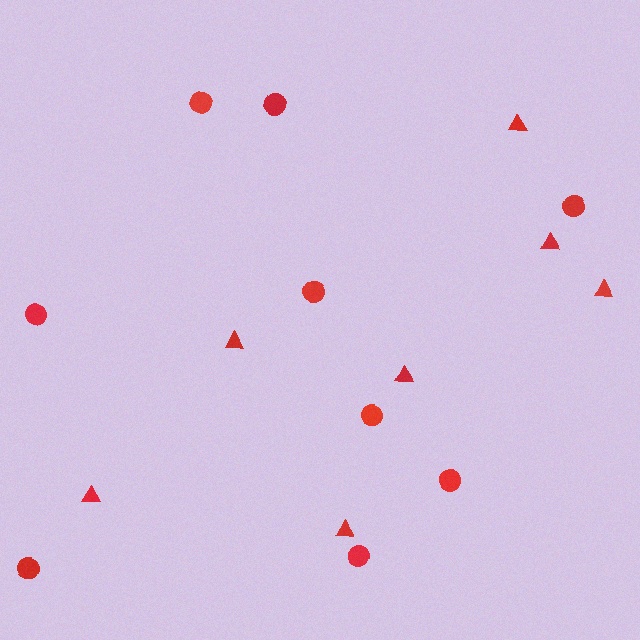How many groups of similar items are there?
There are 2 groups: one group of circles (9) and one group of triangles (7).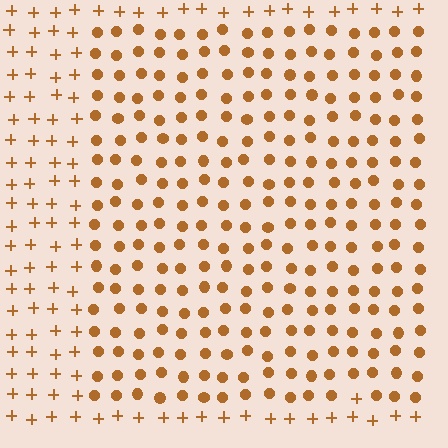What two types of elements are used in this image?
The image uses circles inside the rectangle region and plus signs outside it.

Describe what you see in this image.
The image is filled with small brown elements arranged in a uniform grid. A rectangle-shaped region contains circles, while the surrounding area contains plus signs. The boundary is defined purely by the change in element shape.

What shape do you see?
I see a rectangle.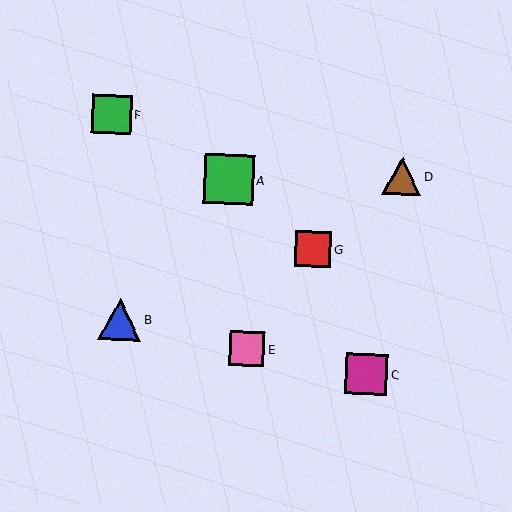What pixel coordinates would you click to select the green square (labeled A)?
Click at (229, 180) to select the green square A.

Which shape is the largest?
The green square (labeled A) is the largest.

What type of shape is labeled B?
Shape B is a blue triangle.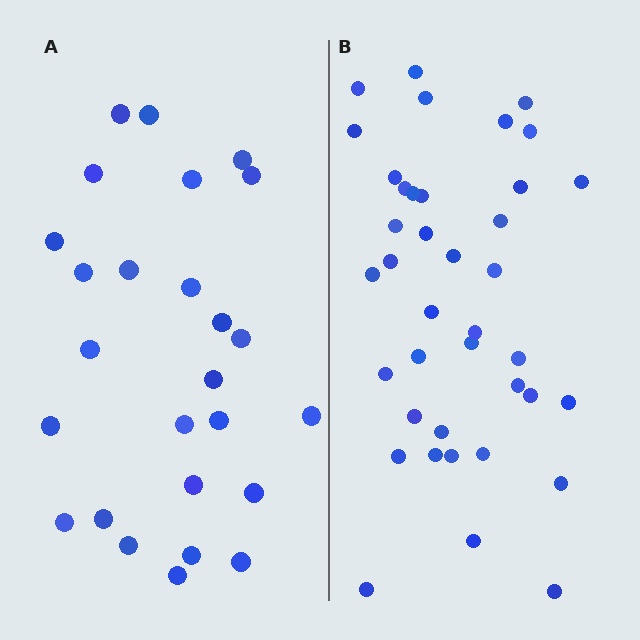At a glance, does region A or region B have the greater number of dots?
Region B (the right region) has more dots.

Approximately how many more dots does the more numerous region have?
Region B has approximately 15 more dots than region A.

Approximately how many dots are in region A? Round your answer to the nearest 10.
About 30 dots. (The exact count is 26, which rounds to 30.)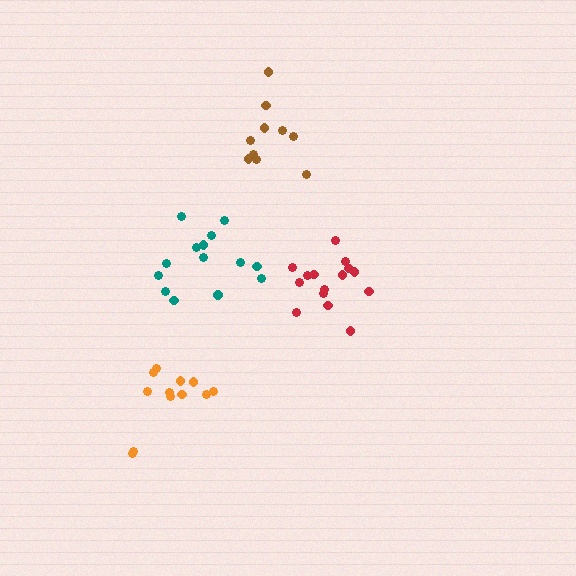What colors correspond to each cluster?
The clusters are colored: red, teal, brown, orange.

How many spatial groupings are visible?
There are 4 spatial groupings.